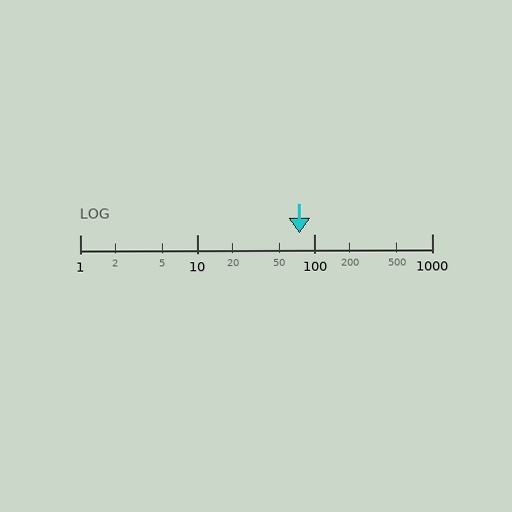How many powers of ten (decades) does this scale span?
The scale spans 3 decades, from 1 to 1000.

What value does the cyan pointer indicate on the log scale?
The pointer indicates approximately 74.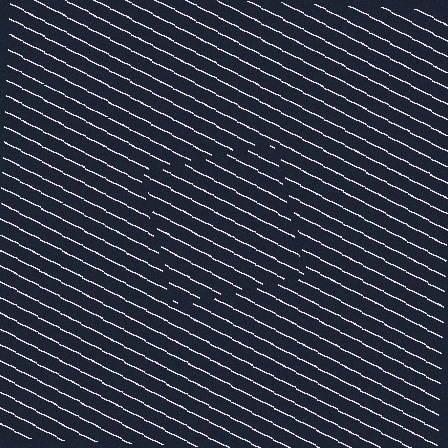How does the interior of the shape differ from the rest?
The interior of the shape contains the same grating, shifted by half a period — the contour is defined by the phase discontinuity where line-ends from the inner and outer gratings abut.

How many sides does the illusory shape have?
4 sides — the line-ends trace a square.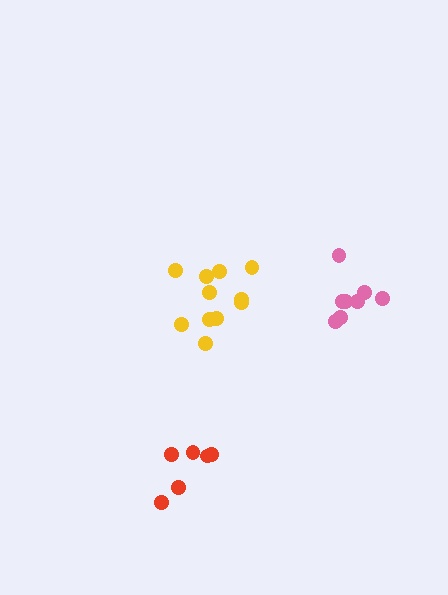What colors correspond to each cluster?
The clusters are colored: red, yellow, pink.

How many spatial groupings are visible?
There are 3 spatial groupings.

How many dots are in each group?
Group 1: 6 dots, Group 2: 11 dots, Group 3: 8 dots (25 total).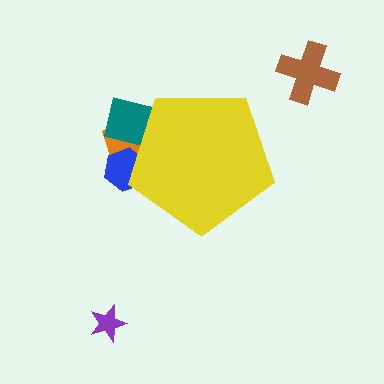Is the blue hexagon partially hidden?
Yes, the blue hexagon is partially hidden behind the yellow pentagon.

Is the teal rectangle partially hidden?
Yes, the teal rectangle is partially hidden behind the yellow pentagon.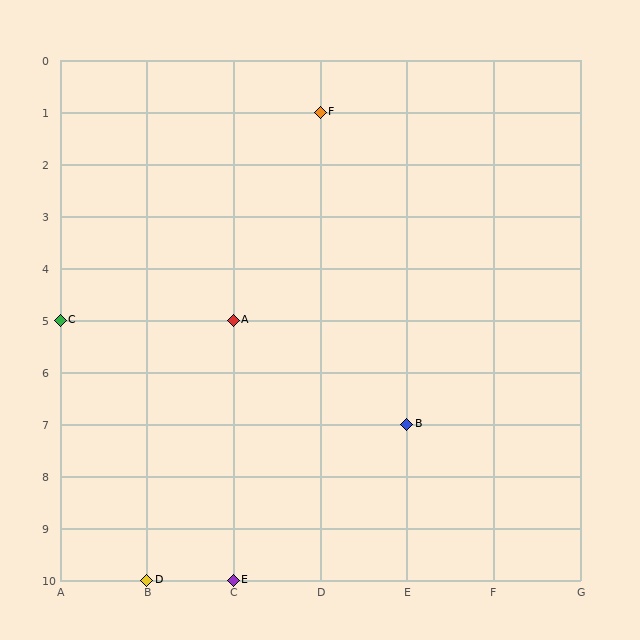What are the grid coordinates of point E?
Point E is at grid coordinates (C, 10).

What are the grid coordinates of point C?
Point C is at grid coordinates (A, 5).